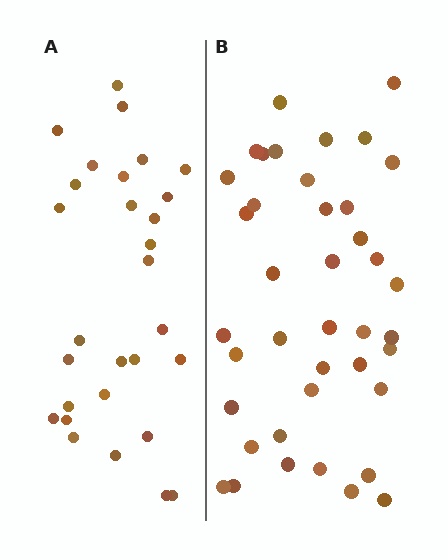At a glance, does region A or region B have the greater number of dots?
Region B (the right region) has more dots.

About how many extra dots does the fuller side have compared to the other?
Region B has roughly 12 or so more dots than region A.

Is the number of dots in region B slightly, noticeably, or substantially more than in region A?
Region B has noticeably more, but not dramatically so. The ratio is roughly 1.4 to 1.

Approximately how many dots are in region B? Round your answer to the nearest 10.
About 40 dots.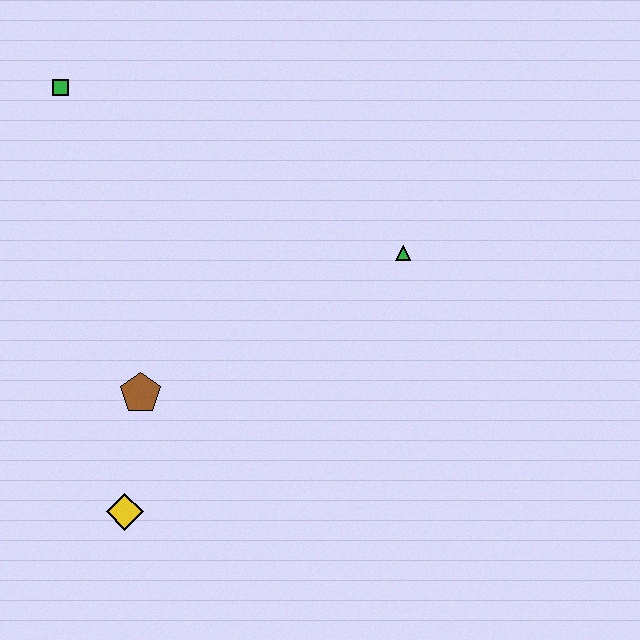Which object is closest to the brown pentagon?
The yellow diamond is closest to the brown pentagon.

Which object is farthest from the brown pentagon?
The green square is farthest from the brown pentagon.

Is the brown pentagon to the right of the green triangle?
No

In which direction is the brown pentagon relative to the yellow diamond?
The brown pentagon is above the yellow diamond.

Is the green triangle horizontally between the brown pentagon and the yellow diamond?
No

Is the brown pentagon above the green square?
No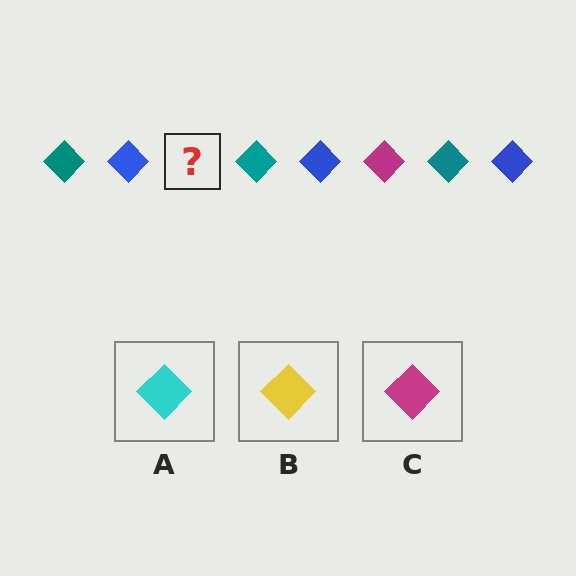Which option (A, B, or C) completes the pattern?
C.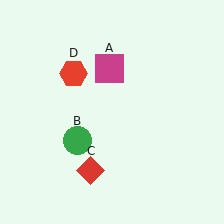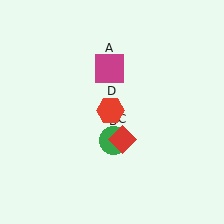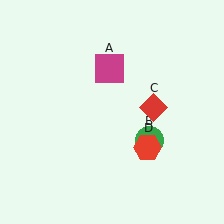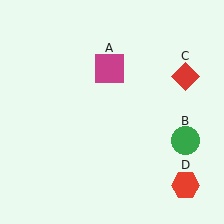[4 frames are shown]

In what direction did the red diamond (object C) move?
The red diamond (object C) moved up and to the right.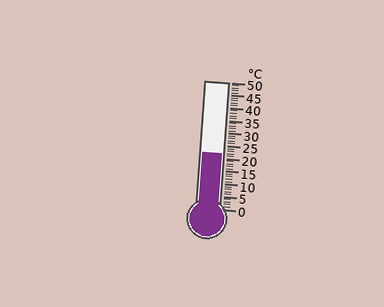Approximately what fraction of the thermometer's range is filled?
The thermometer is filled to approximately 45% of its range.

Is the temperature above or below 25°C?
The temperature is below 25°C.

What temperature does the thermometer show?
The thermometer shows approximately 22°C.